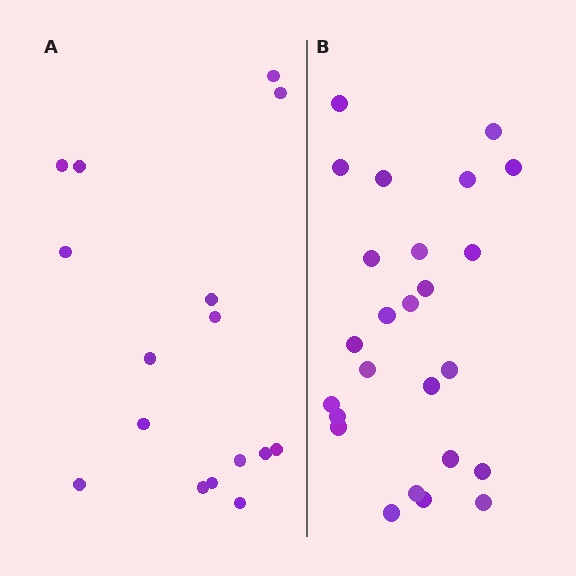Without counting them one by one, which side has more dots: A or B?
Region B (the right region) has more dots.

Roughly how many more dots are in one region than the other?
Region B has roughly 8 or so more dots than region A.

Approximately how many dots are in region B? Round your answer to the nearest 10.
About 20 dots. (The exact count is 25, which rounds to 20.)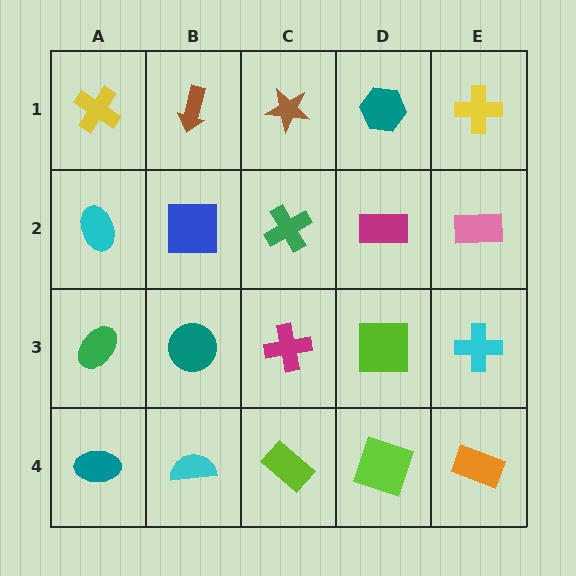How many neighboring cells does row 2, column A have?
3.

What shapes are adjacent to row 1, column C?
A green cross (row 2, column C), a brown arrow (row 1, column B), a teal hexagon (row 1, column D).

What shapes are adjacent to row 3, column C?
A green cross (row 2, column C), a lime rectangle (row 4, column C), a teal circle (row 3, column B), a lime square (row 3, column D).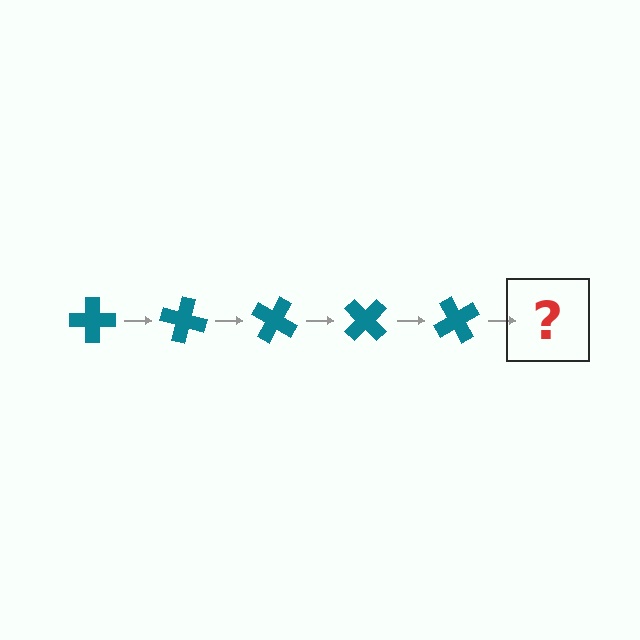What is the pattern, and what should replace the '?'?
The pattern is that the cross rotates 15 degrees each step. The '?' should be a teal cross rotated 75 degrees.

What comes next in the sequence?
The next element should be a teal cross rotated 75 degrees.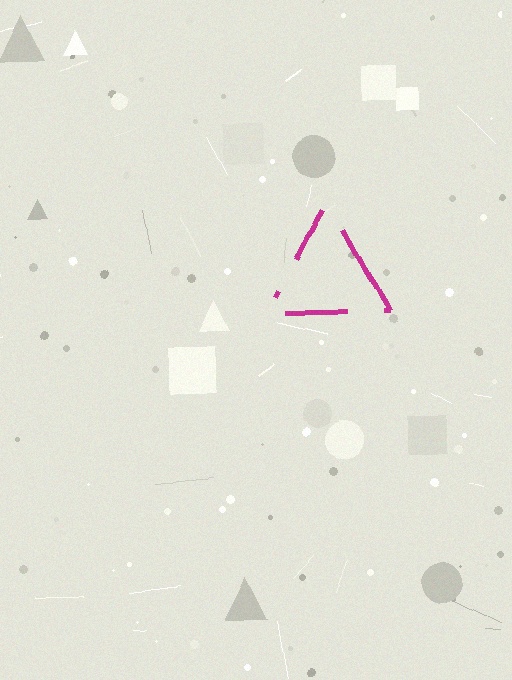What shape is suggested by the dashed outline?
The dashed outline suggests a triangle.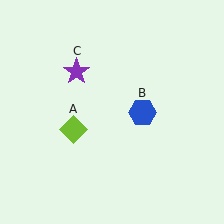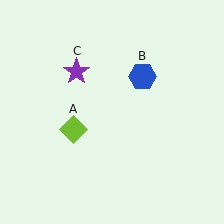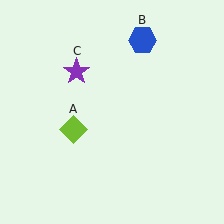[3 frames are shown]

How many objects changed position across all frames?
1 object changed position: blue hexagon (object B).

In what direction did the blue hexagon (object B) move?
The blue hexagon (object B) moved up.